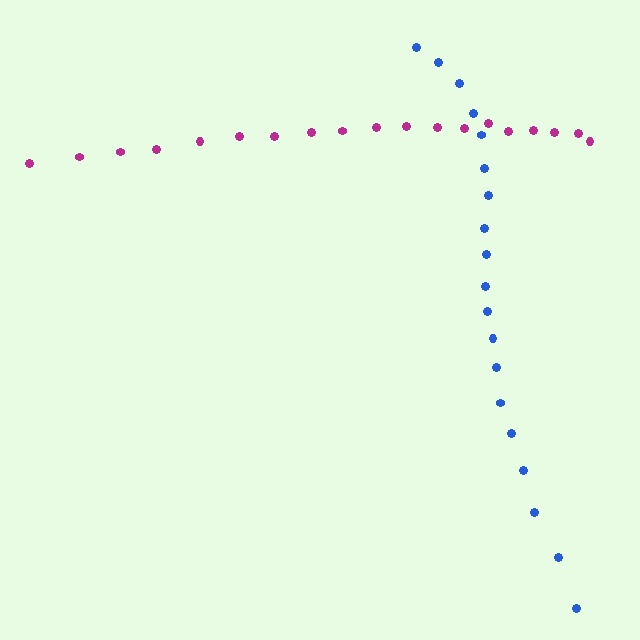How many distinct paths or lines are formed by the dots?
There are 2 distinct paths.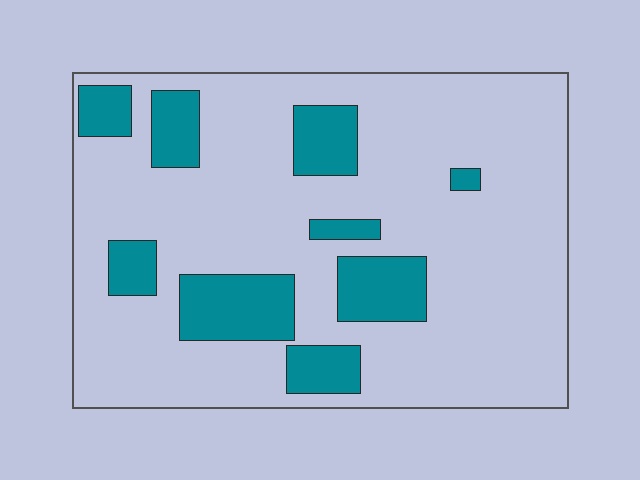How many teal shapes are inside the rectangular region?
9.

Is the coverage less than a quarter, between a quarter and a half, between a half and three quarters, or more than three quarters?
Less than a quarter.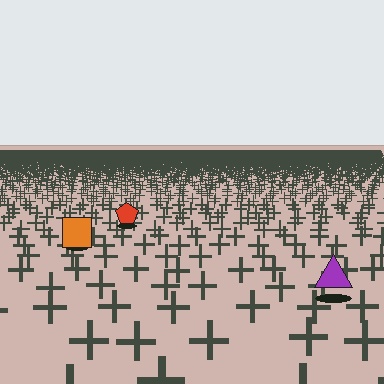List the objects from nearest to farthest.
From nearest to farthest: the purple triangle, the orange square, the red pentagon.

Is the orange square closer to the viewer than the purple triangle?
No. The purple triangle is closer — you can tell from the texture gradient: the ground texture is coarser near it.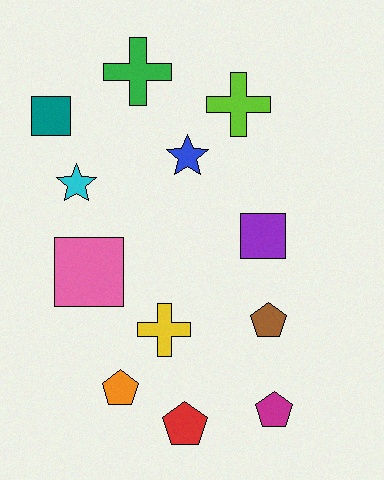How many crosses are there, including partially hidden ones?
There are 3 crosses.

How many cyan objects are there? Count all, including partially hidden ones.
There is 1 cyan object.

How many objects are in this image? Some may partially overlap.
There are 12 objects.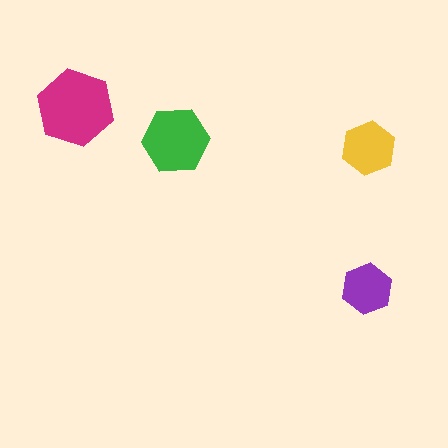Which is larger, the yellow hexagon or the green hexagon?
The green one.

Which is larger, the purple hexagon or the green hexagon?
The green one.